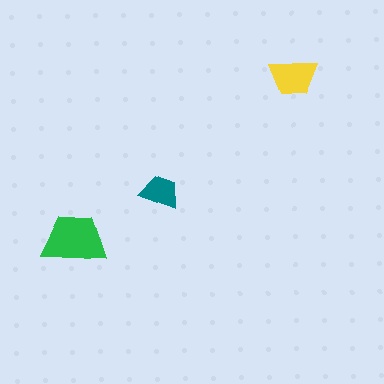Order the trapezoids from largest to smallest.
the green one, the yellow one, the teal one.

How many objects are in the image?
There are 3 objects in the image.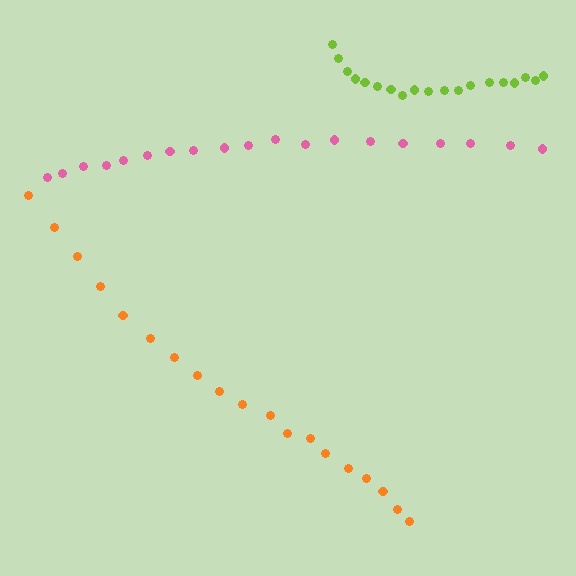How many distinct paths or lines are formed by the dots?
There are 3 distinct paths.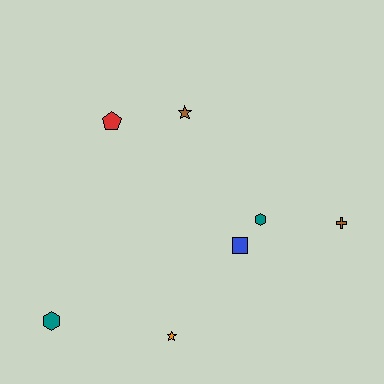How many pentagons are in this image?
There is 1 pentagon.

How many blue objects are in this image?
There is 1 blue object.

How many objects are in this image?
There are 7 objects.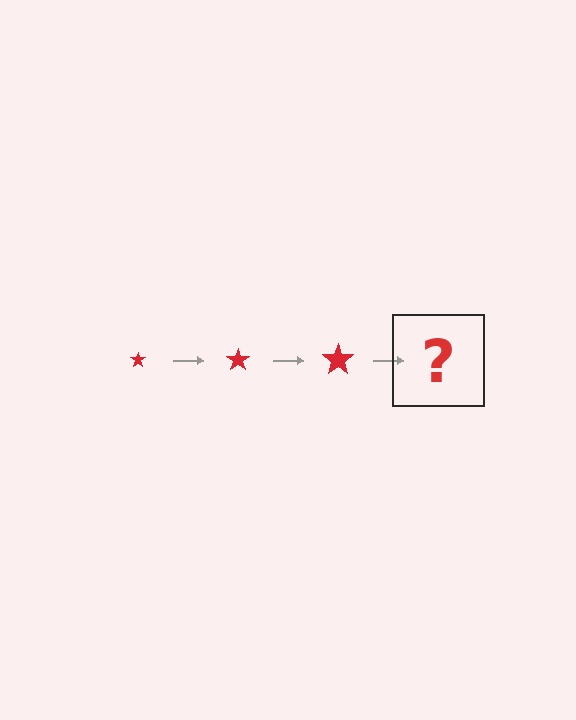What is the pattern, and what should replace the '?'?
The pattern is that the star gets progressively larger each step. The '?' should be a red star, larger than the previous one.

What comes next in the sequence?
The next element should be a red star, larger than the previous one.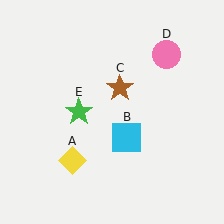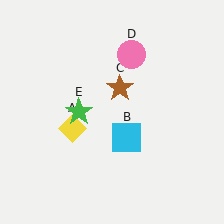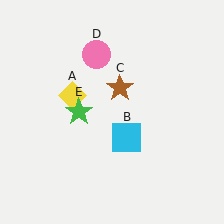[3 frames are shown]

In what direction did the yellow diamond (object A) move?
The yellow diamond (object A) moved up.